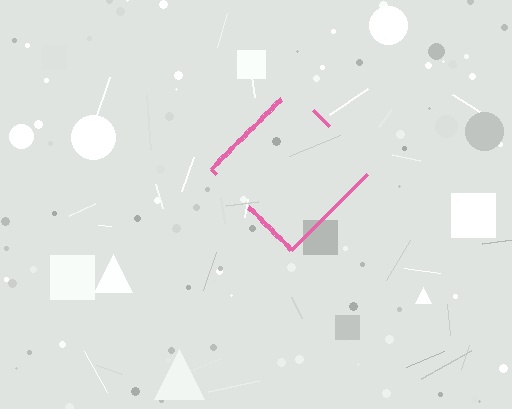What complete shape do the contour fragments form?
The contour fragments form a diamond.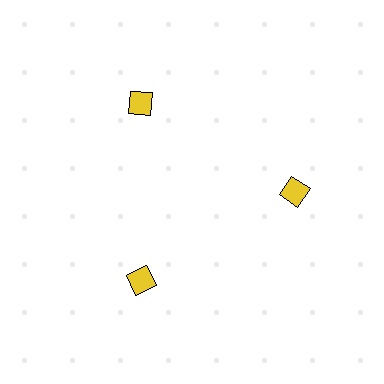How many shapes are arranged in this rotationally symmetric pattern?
There are 3 shapes, arranged in 3 groups of 1.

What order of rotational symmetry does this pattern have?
This pattern has 3-fold rotational symmetry.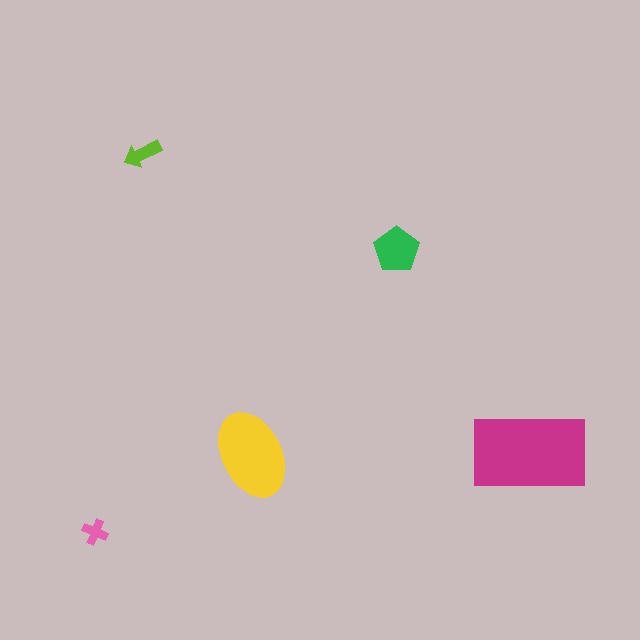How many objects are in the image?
There are 5 objects in the image.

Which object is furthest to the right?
The magenta rectangle is rightmost.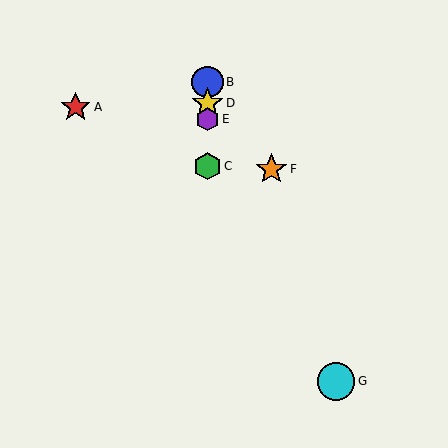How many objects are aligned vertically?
4 objects (B, C, D, E) are aligned vertically.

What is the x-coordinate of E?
Object E is at x≈208.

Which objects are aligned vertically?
Objects B, C, D, E are aligned vertically.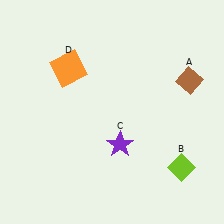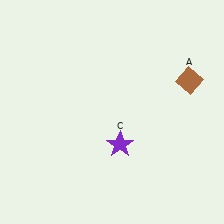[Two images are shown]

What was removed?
The lime diamond (B), the orange square (D) were removed in Image 2.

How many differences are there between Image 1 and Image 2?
There are 2 differences between the two images.